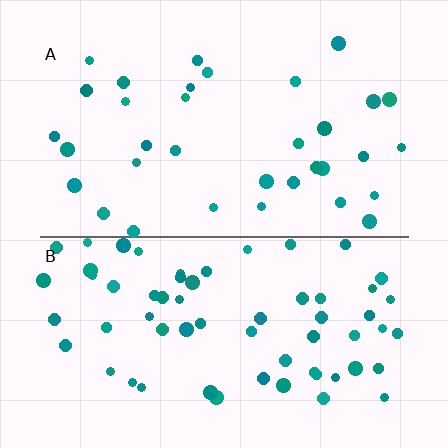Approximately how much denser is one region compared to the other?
Approximately 1.9× — region B over region A.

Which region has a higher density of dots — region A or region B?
B (the bottom).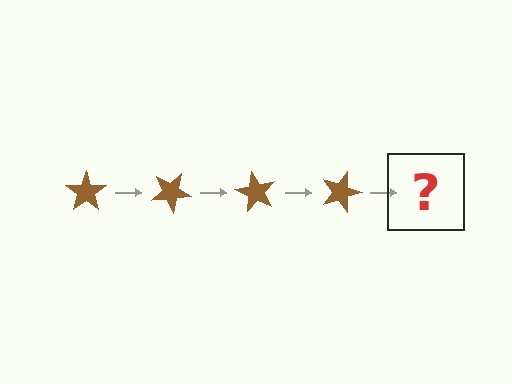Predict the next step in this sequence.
The next step is a brown star rotated 120 degrees.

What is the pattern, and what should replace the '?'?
The pattern is that the star rotates 30 degrees each step. The '?' should be a brown star rotated 120 degrees.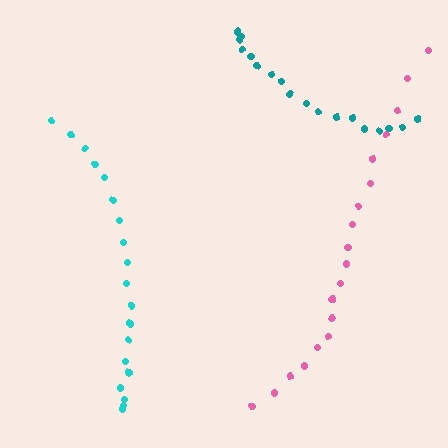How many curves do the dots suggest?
There are 3 distinct paths.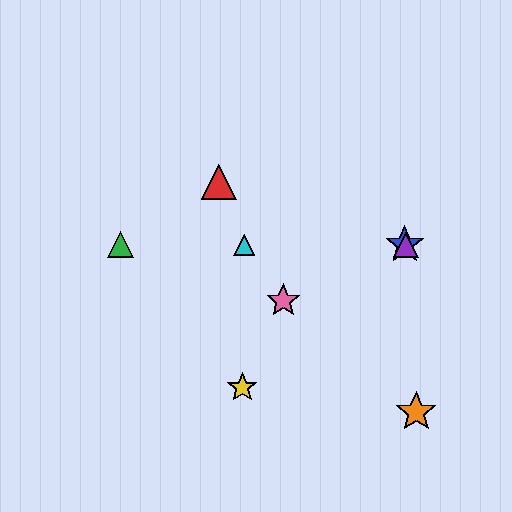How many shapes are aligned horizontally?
4 shapes (the blue star, the green triangle, the purple triangle, the cyan triangle) are aligned horizontally.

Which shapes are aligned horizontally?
The blue star, the green triangle, the purple triangle, the cyan triangle are aligned horizontally.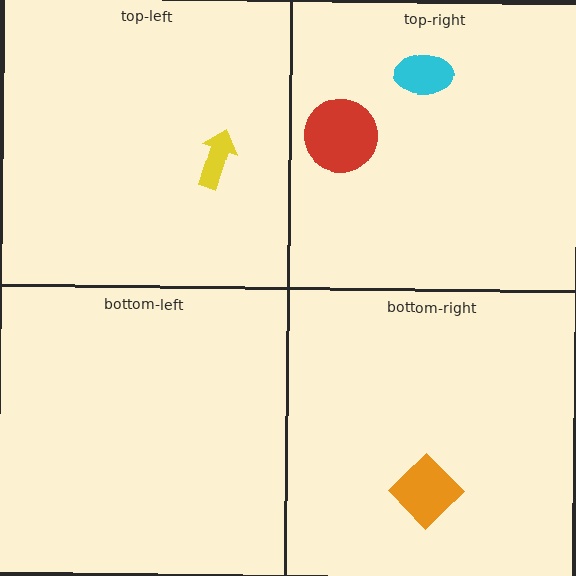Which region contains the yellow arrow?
The top-left region.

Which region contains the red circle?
The top-right region.